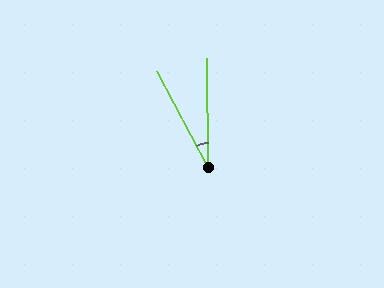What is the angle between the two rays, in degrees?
Approximately 27 degrees.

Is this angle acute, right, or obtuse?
It is acute.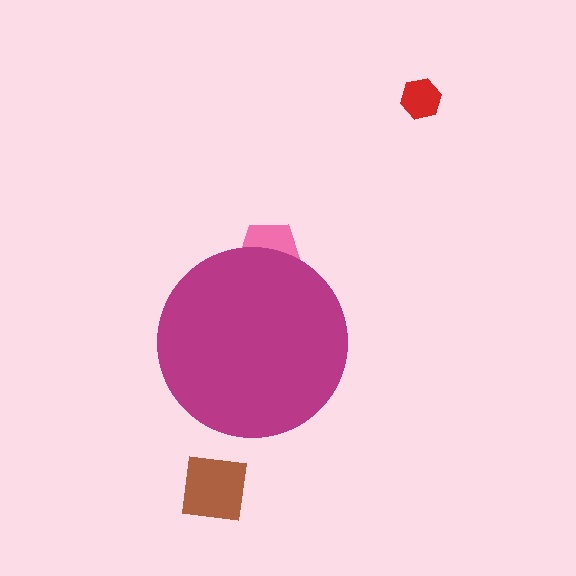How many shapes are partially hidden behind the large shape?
1 shape is partially hidden.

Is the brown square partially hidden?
No, the brown square is fully visible.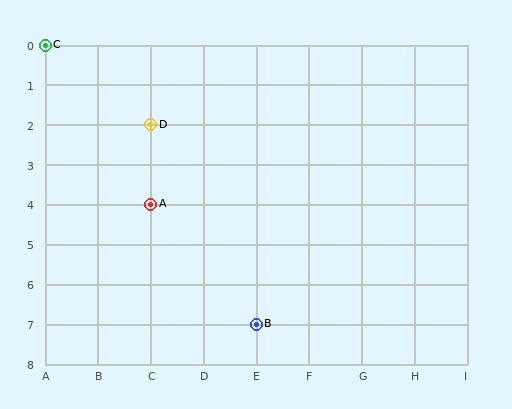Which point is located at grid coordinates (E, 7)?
Point B is at (E, 7).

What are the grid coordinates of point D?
Point D is at grid coordinates (C, 2).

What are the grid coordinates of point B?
Point B is at grid coordinates (E, 7).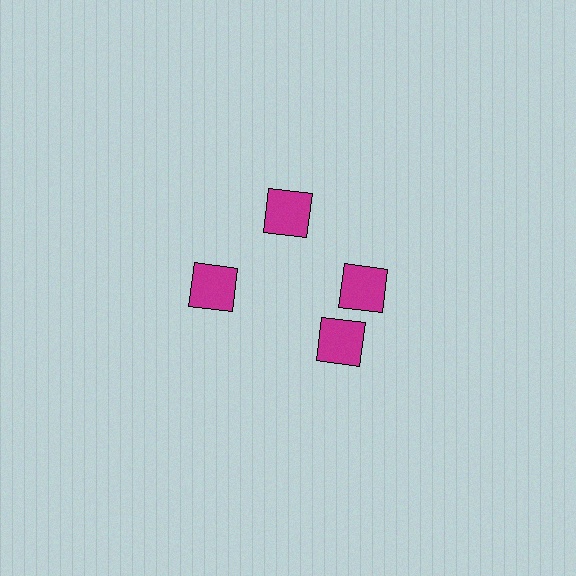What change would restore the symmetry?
The symmetry would be restored by rotating it back into even spacing with its neighbors so that all 4 squares sit at equal angles and equal distance from the center.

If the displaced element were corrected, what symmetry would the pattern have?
It would have 4-fold rotational symmetry — the pattern would map onto itself every 90 degrees.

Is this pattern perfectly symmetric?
No. The 4 magenta squares are arranged in a ring, but one element near the 6 o'clock position is rotated out of alignment along the ring, breaking the 4-fold rotational symmetry.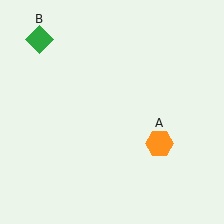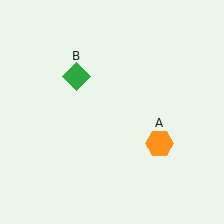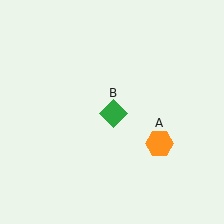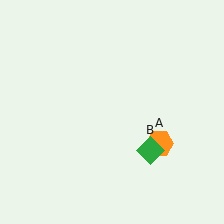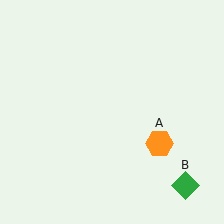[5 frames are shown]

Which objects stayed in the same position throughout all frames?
Orange hexagon (object A) remained stationary.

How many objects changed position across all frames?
1 object changed position: green diamond (object B).